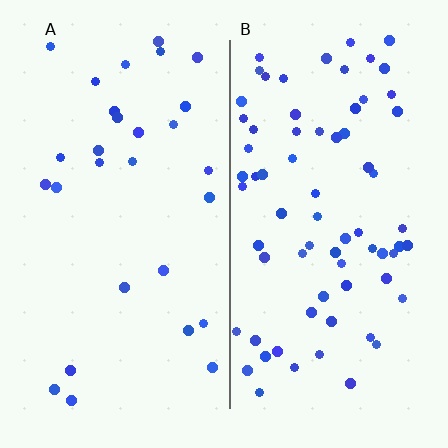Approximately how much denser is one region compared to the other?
Approximately 2.5× — region B over region A.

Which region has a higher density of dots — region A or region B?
B (the right).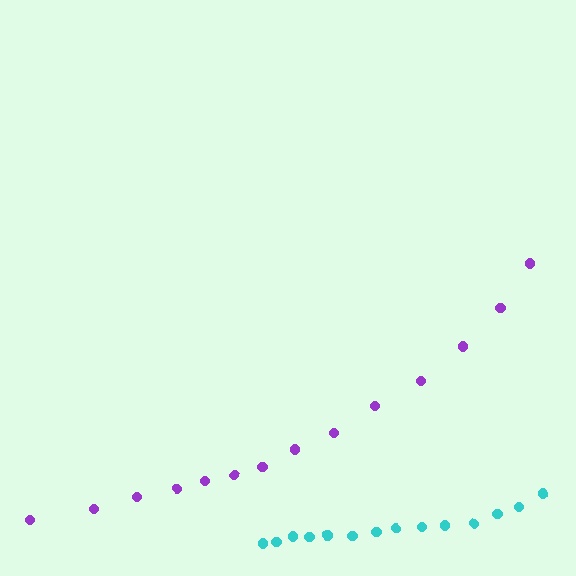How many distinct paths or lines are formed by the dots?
There are 2 distinct paths.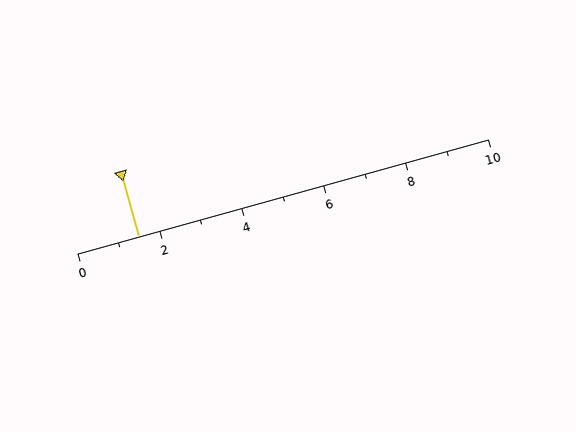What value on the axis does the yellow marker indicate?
The marker indicates approximately 1.5.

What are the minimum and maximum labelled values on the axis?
The axis runs from 0 to 10.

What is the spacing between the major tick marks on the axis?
The major ticks are spaced 2 apart.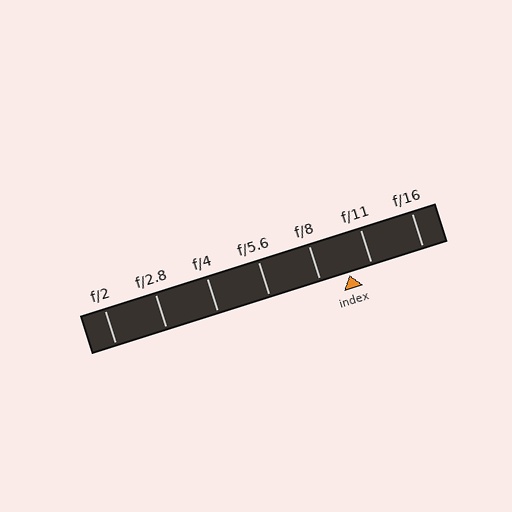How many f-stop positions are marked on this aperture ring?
There are 7 f-stop positions marked.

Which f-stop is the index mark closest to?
The index mark is closest to f/11.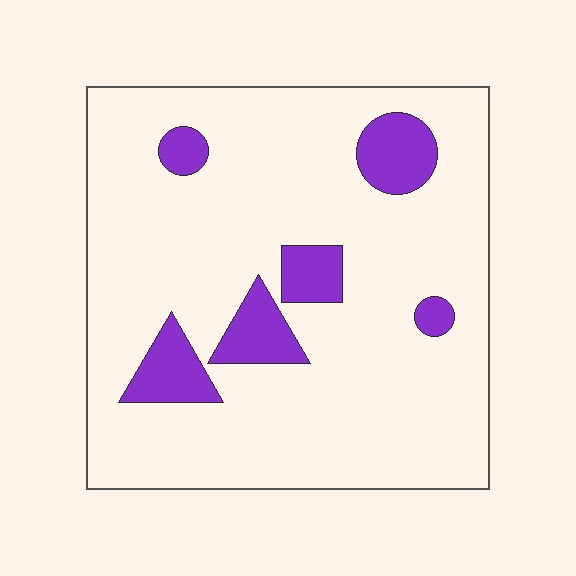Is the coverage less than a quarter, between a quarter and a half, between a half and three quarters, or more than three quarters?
Less than a quarter.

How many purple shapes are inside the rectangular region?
6.